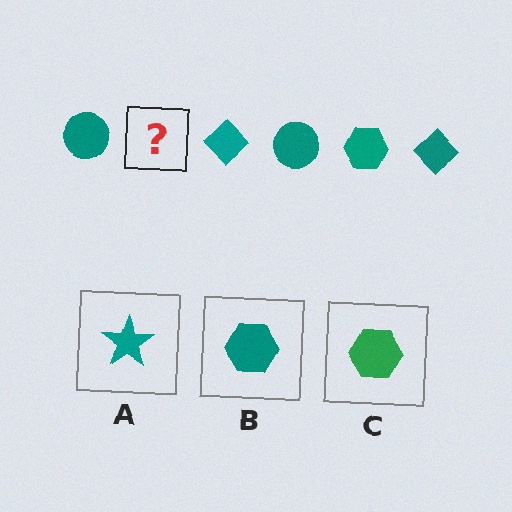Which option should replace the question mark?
Option B.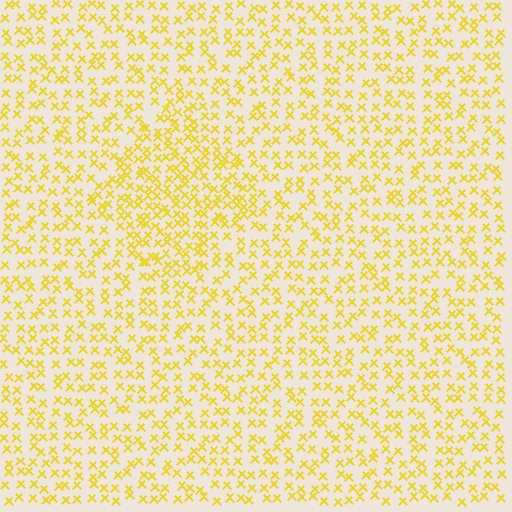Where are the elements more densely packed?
The elements are more densely packed inside the diamond boundary.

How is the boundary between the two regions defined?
The boundary is defined by a change in element density (approximately 1.7x ratio). All elements are the same color, size, and shape.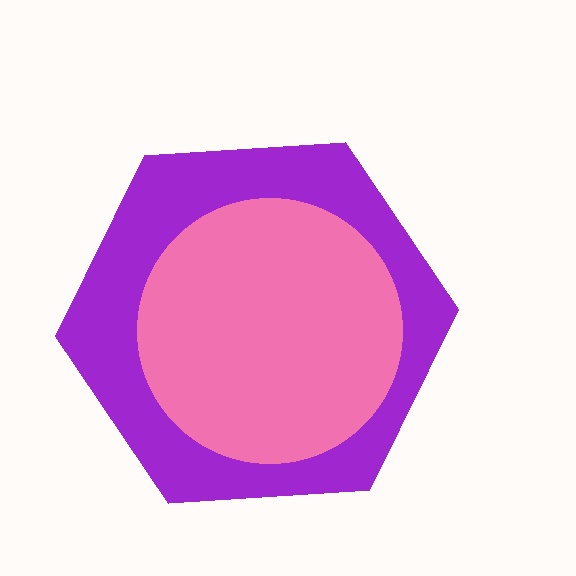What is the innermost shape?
The pink circle.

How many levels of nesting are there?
2.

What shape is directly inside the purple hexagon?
The pink circle.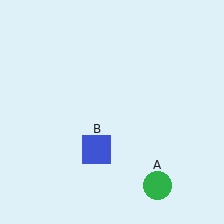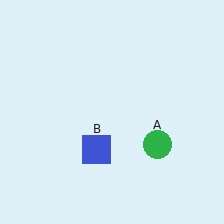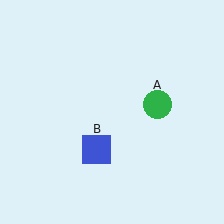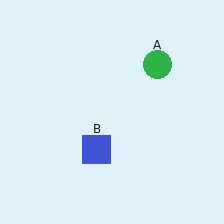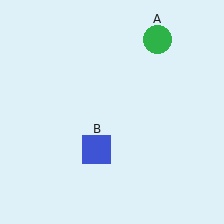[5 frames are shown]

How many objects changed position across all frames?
1 object changed position: green circle (object A).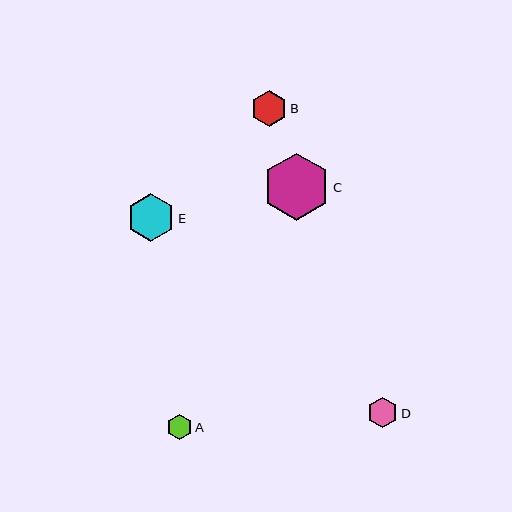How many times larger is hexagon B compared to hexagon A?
Hexagon B is approximately 1.4 times the size of hexagon A.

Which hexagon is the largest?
Hexagon C is the largest with a size of approximately 67 pixels.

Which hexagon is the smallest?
Hexagon A is the smallest with a size of approximately 25 pixels.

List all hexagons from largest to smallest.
From largest to smallest: C, E, B, D, A.